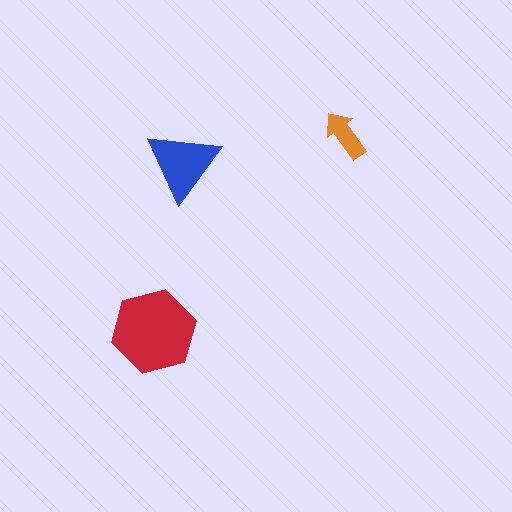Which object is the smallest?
The orange arrow.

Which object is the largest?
The red hexagon.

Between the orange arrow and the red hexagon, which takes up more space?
The red hexagon.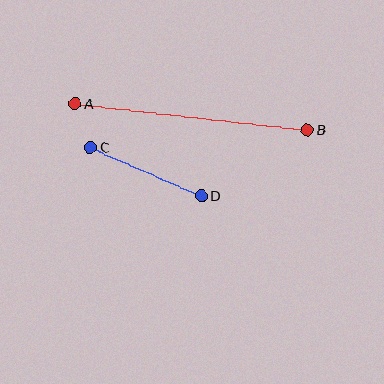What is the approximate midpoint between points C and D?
The midpoint is at approximately (146, 172) pixels.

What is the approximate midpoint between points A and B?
The midpoint is at approximately (191, 117) pixels.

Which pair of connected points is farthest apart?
Points A and B are farthest apart.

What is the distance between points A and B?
The distance is approximately 233 pixels.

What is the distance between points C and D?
The distance is approximately 121 pixels.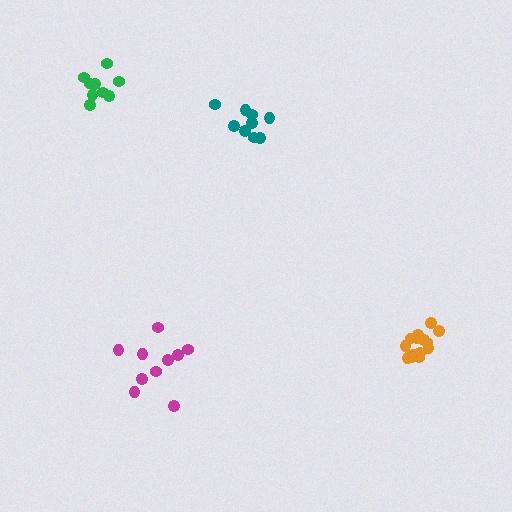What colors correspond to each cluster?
The clusters are colored: green, orange, magenta, teal.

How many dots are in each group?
Group 1: 9 dots, Group 2: 14 dots, Group 3: 10 dots, Group 4: 9 dots (42 total).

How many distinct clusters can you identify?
There are 4 distinct clusters.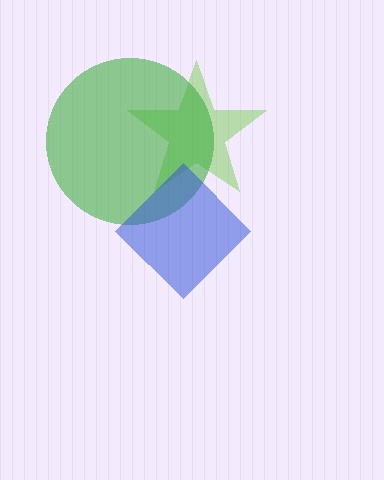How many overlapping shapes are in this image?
There are 3 overlapping shapes in the image.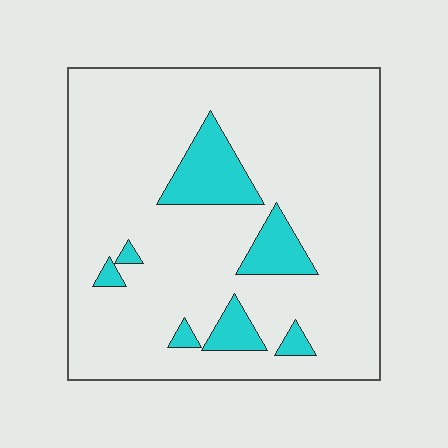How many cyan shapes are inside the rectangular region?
7.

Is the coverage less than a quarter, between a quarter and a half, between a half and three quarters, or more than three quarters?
Less than a quarter.